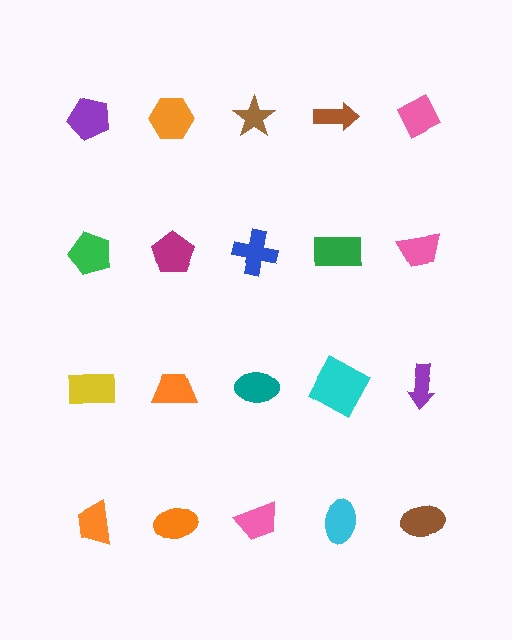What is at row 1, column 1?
A purple pentagon.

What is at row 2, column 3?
A blue cross.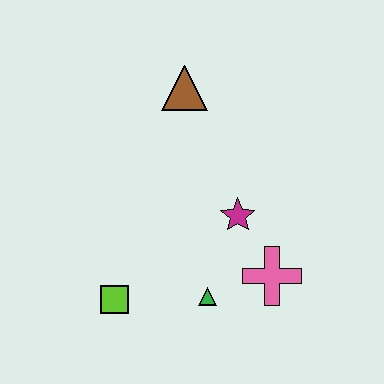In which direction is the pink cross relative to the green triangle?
The pink cross is to the right of the green triangle.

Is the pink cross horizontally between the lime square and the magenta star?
No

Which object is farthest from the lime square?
The brown triangle is farthest from the lime square.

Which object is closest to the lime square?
The green triangle is closest to the lime square.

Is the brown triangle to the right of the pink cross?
No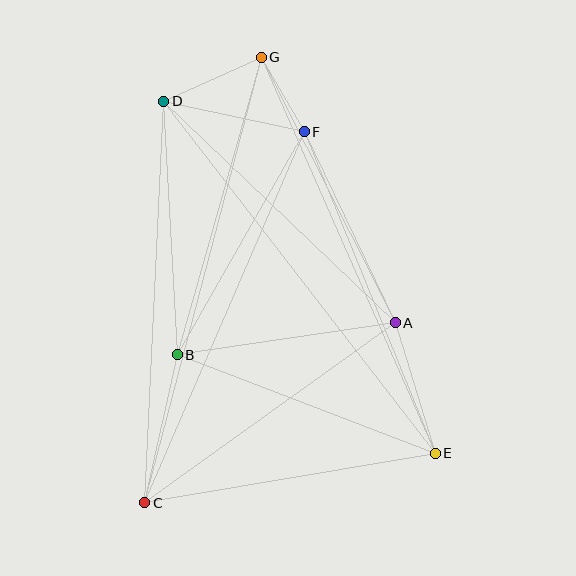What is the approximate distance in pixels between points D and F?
The distance between D and F is approximately 144 pixels.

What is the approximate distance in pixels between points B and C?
The distance between B and C is approximately 152 pixels.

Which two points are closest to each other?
Points F and G are closest to each other.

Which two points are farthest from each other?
Points C and G are farthest from each other.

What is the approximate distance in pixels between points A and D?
The distance between A and D is approximately 320 pixels.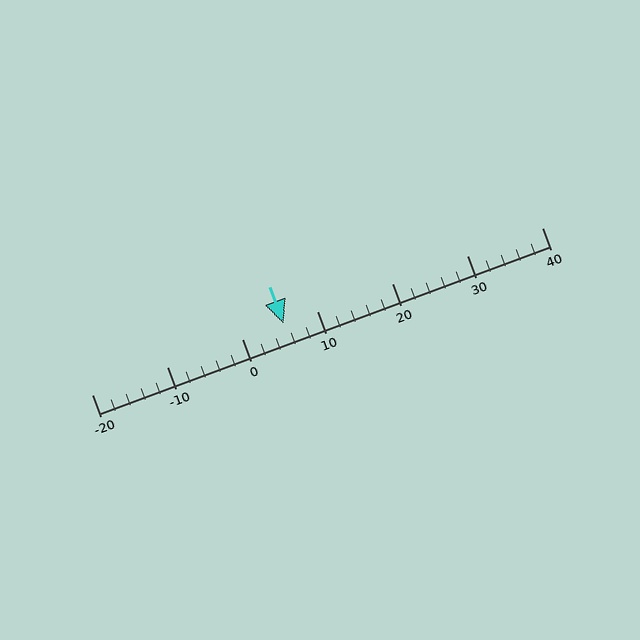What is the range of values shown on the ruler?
The ruler shows values from -20 to 40.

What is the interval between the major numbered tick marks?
The major tick marks are spaced 10 units apart.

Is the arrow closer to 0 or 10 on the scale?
The arrow is closer to 10.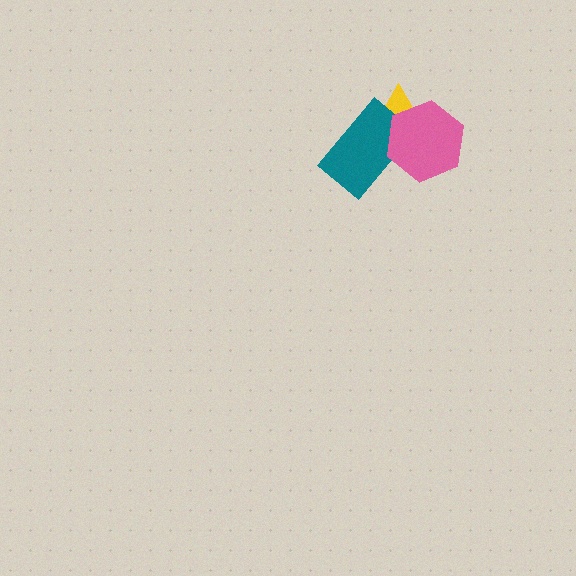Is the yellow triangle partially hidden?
Yes, it is partially covered by another shape.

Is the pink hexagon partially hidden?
No, no other shape covers it.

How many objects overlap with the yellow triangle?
2 objects overlap with the yellow triangle.